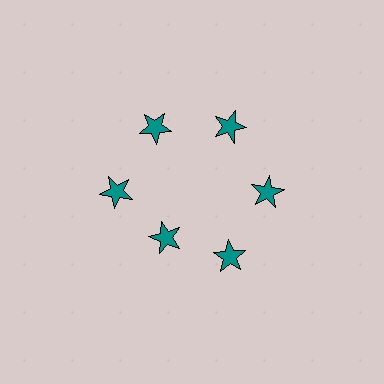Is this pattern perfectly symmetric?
No. The 6 teal stars are arranged in a ring, but one element near the 7 o'clock position is pulled inward toward the center, breaking the 6-fold rotational symmetry.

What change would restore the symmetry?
The symmetry would be restored by moving it outward, back onto the ring so that all 6 stars sit at equal angles and equal distance from the center.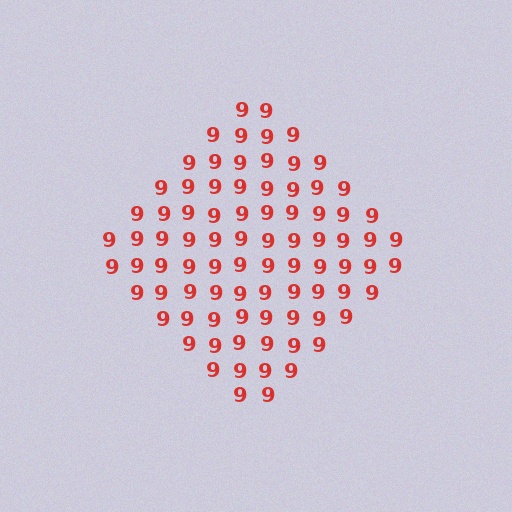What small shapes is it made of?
It is made of small digit 9's.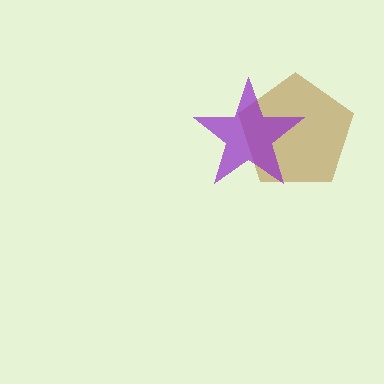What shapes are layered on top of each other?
The layered shapes are: a brown pentagon, a purple star.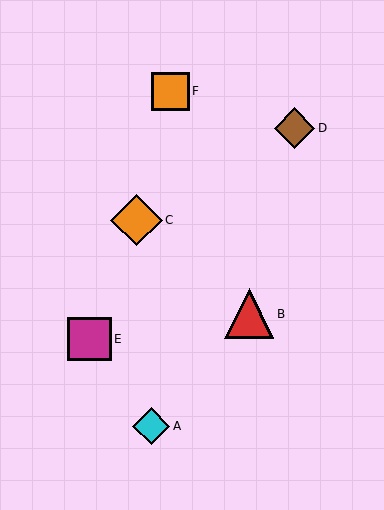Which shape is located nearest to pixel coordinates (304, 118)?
The brown diamond (labeled D) at (294, 128) is nearest to that location.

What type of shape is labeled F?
Shape F is an orange square.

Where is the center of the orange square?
The center of the orange square is at (170, 91).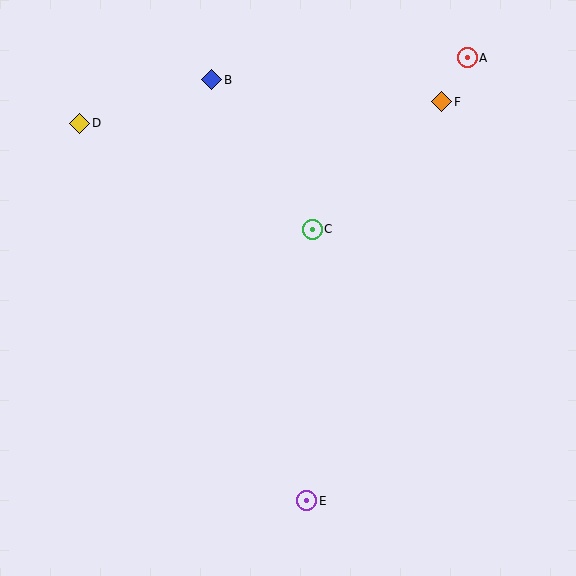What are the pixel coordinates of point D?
Point D is at (80, 123).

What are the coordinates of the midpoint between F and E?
The midpoint between F and E is at (374, 301).